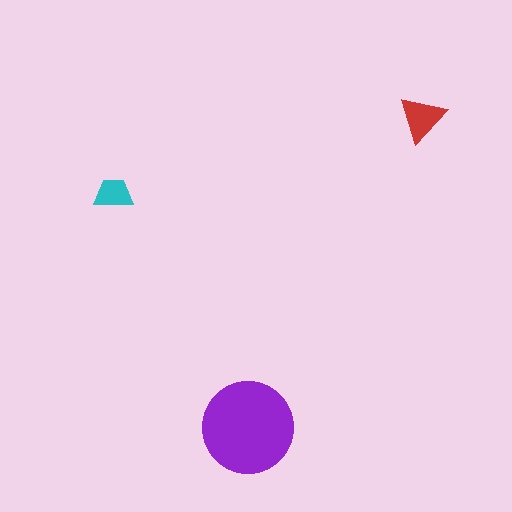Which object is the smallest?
The cyan trapezoid.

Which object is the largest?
The purple circle.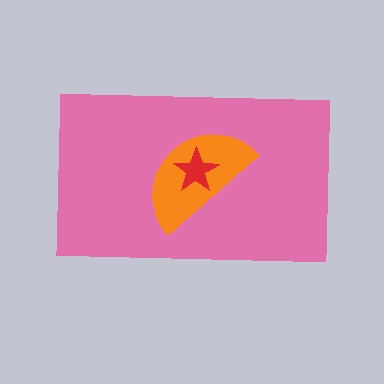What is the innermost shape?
The red star.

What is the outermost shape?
The pink rectangle.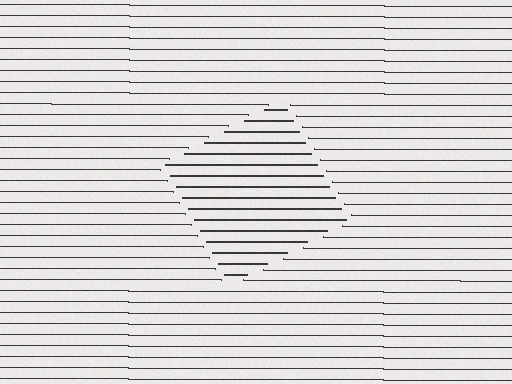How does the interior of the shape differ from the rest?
The interior of the shape contains the same grating, shifted by half a period — the contour is defined by the phase discontinuity where line-ends from the inner and outer gratings abut.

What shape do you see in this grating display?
An illusory square. The interior of the shape contains the same grating, shifted by half a period — the contour is defined by the phase discontinuity where line-ends from the inner and outer gratings abut.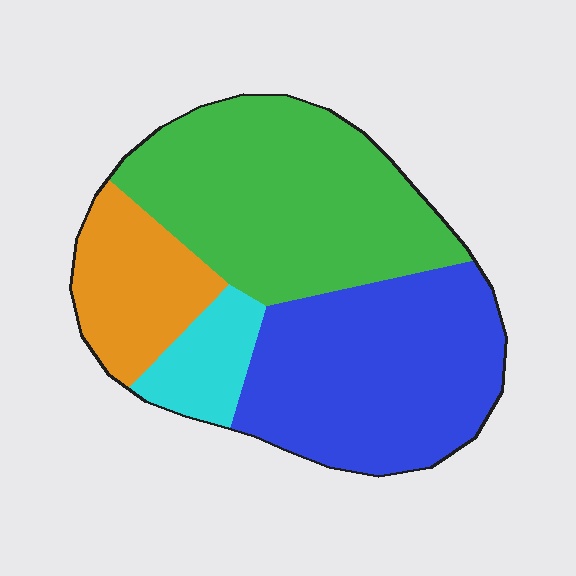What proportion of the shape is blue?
Blue covers about 35% of the shape.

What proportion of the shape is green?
Green takes up about two fifths (2/5) of the shape.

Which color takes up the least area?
Cyan, at roughly 10%.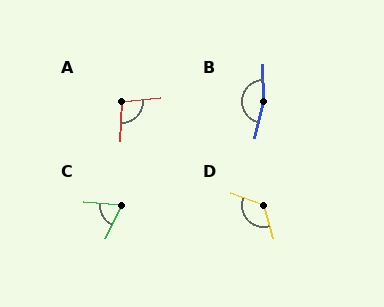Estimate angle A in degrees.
Approximately 99 degrees.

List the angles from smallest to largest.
C (67°), A (99°), D (125°), B (166°).